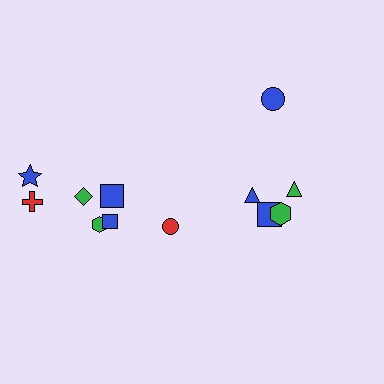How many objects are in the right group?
There are 5 objects.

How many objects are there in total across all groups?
There are 12 objects.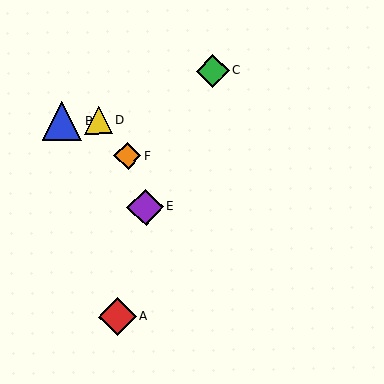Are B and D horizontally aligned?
Yes, both are at y≈121.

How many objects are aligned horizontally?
2 objects (B, D) are aligned horizontally.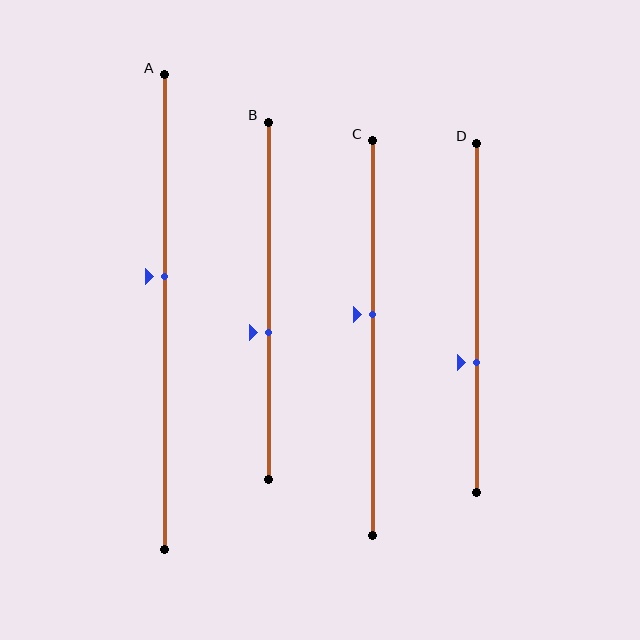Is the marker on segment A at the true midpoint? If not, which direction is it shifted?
No, the marker on segment A is shifted upward by about 7% of the segment length.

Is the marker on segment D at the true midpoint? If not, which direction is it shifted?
No, the marker on segment D is shifted downward by about 13% of the segment length.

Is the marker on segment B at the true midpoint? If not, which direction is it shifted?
No, the marker on segment B is shifted downward by about 9% of the segment length.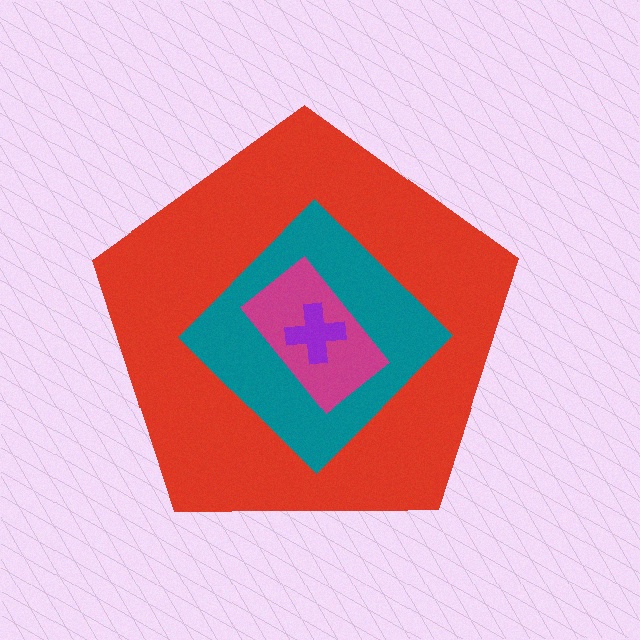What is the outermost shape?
The red pentagon.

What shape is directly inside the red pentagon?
The teal diamond.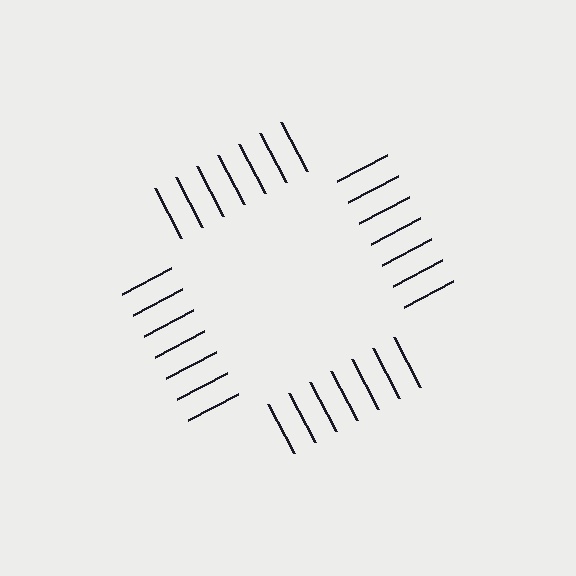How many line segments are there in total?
28 — 7 along each of the 4 edges.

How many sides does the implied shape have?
4 sides — the line-ends trace a square.